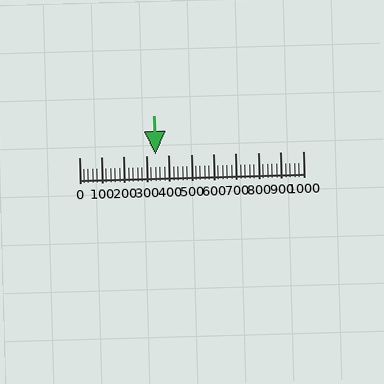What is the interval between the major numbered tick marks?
The major tick marks are spaced 100 units apart.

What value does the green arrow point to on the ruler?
The green arrow points to approximately 340.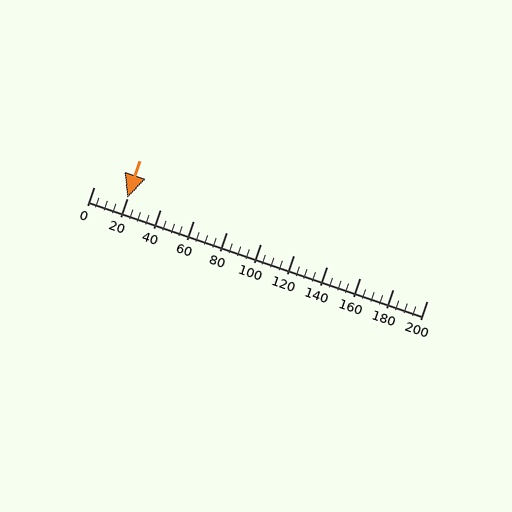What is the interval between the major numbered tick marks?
The major tick marks are spaced 20 units apart.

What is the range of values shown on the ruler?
The ruler shows values from 0 to 200.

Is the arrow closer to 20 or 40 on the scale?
The arrow is closer to 20.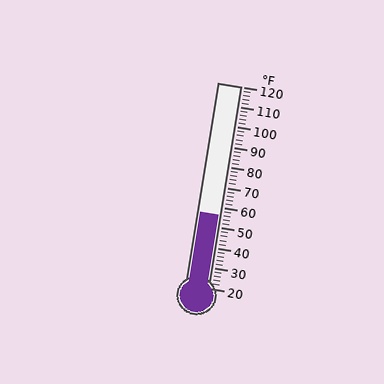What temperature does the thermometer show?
The thermometer shows approximately 56°F.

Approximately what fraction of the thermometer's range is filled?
The thermometer is filled to approximately 35% of its range.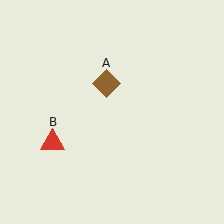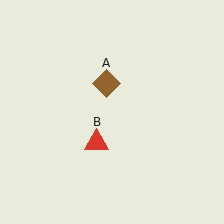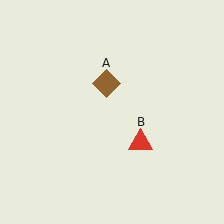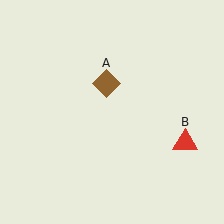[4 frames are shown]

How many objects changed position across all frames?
1 object changed position: red triangle (object B).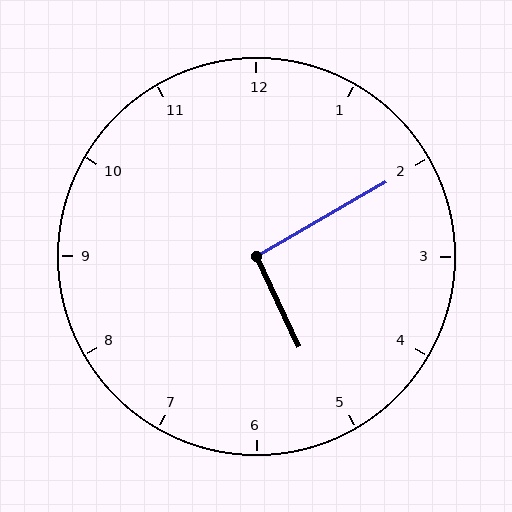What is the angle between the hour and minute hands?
Approximately 95 degrees.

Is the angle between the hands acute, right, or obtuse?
It is right.